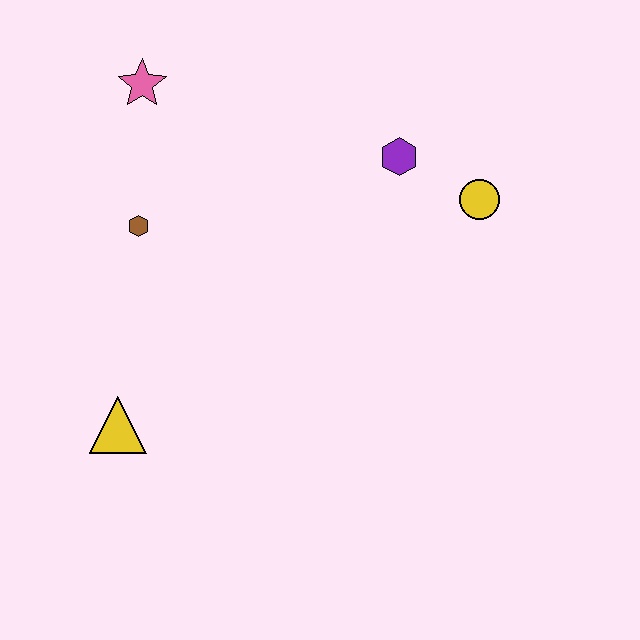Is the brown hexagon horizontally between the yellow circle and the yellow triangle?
Yes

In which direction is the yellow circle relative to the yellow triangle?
The yellow circle is to the right of the yellow triangle.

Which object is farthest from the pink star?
The yellow circle is farthest from the pink star.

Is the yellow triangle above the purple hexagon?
No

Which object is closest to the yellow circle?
The purple hexagon is closest to the yellow circle.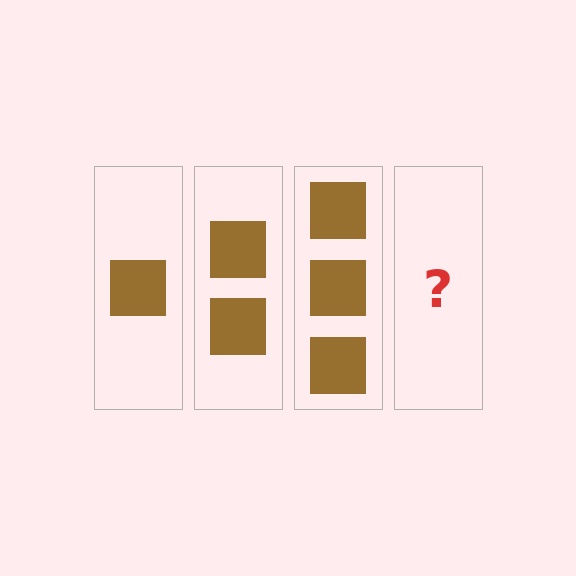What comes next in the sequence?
The next element should be 4 squares.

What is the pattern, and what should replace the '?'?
The pattern is that each step adds one more square. The '?' should be 4 squares.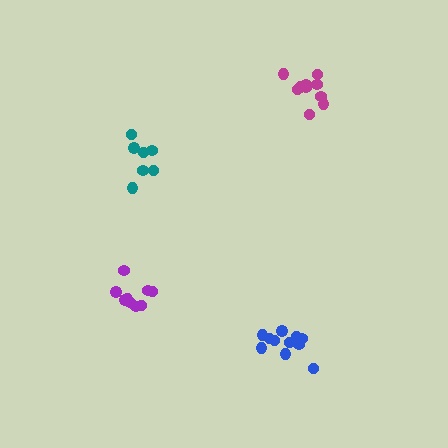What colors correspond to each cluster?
The clusters are colored: purple, magenta, teal, blue.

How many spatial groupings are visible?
There are 4 spatial groupings.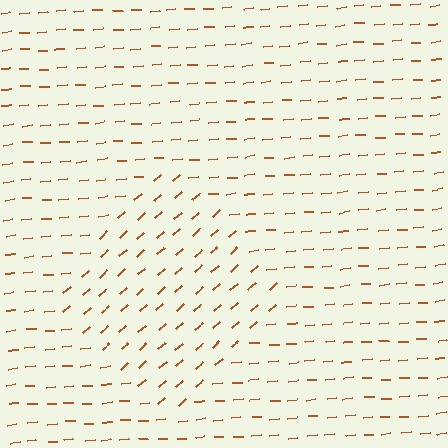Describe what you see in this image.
The image is filled with small brown line segments. A diamond region in the image has lines oriented differently from the surrounding lines, creating a visible texture boundary.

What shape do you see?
I see a diamond.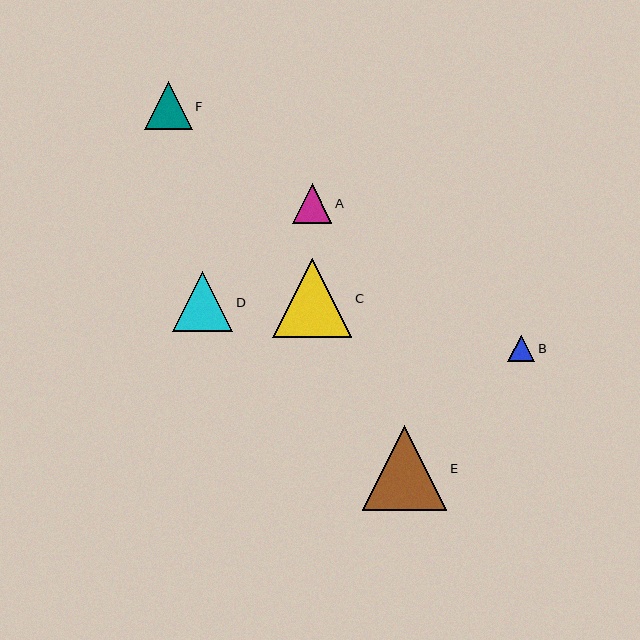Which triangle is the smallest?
Triangle B is the smallest with a size of approximately 27 pixels.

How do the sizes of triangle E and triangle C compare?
Triangle E and triangle C are approximately the same size.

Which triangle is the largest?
Triangle E is the largest with a size of approximately 85 pixels.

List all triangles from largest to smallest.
From largest to smallest: E, C, D, F, A, B.